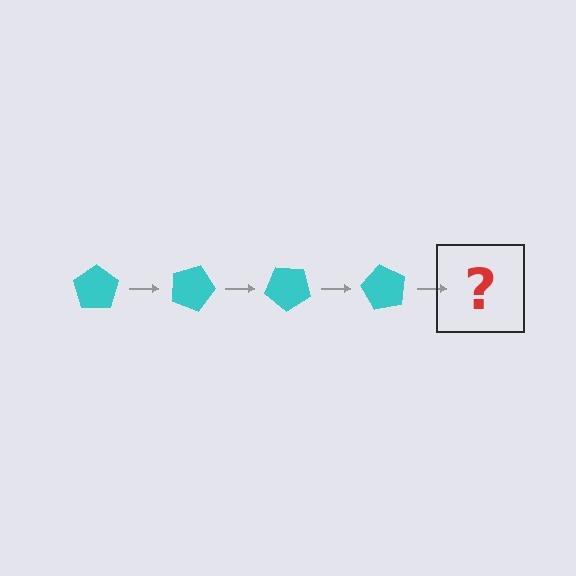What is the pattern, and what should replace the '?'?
The pattern is that the pentagon rotates 20 degrees each step. The '?' should be a cyan pentagon rotated 80 degrees.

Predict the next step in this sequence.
The next step is a cyan pentagon rotated 80 degrees.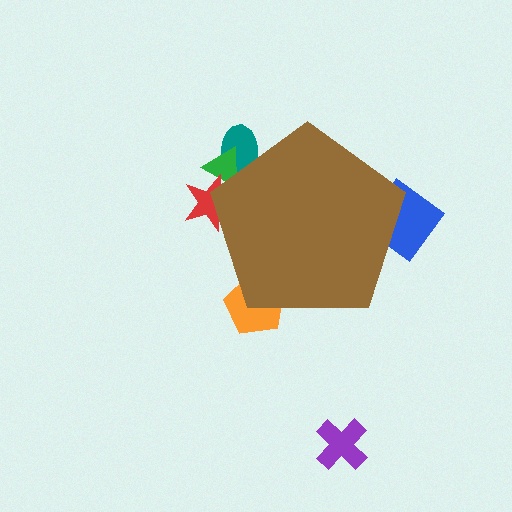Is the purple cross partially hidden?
No, the purple cross is fully visible.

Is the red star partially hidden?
Yes, the red star is partially hidden behind the brown pentagon.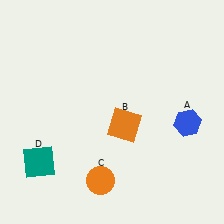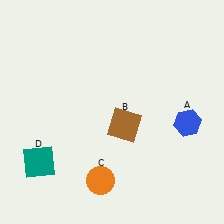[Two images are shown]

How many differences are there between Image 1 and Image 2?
There is 1 difference between the two images.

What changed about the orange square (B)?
In Image 1, B is orange. In Image 2, it changed to brown.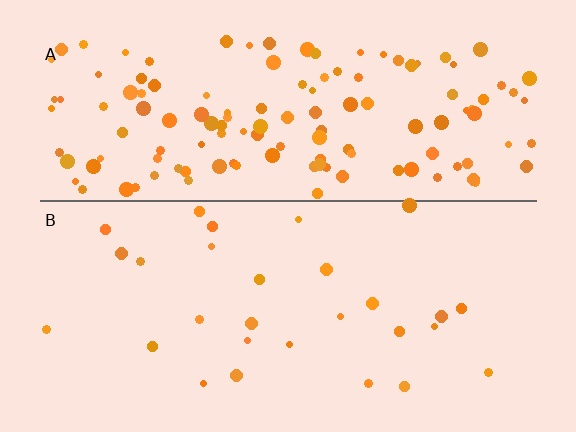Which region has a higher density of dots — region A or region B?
A (the top).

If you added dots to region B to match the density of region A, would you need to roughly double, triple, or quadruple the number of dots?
Approximately quadruple.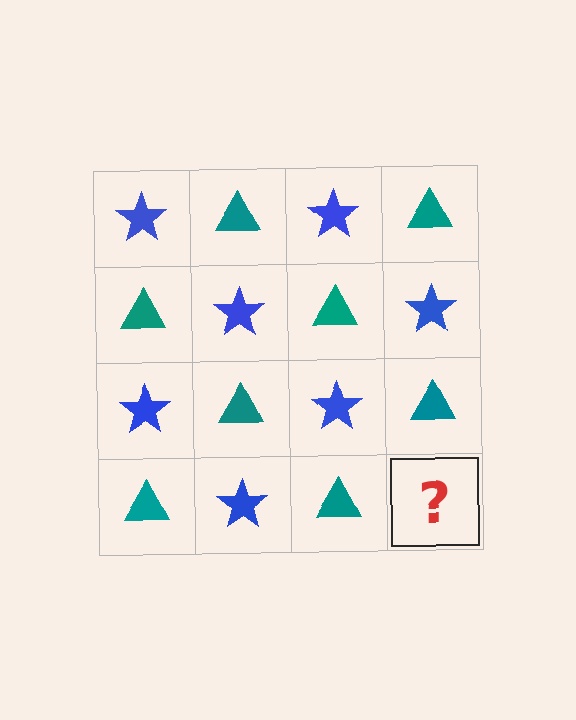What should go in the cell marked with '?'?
The missing cell should contain a blue star.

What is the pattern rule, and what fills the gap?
The rule is that it alternates blue star and teal triangle in a checkerboard pattern. The gap should be filled with a blue star.